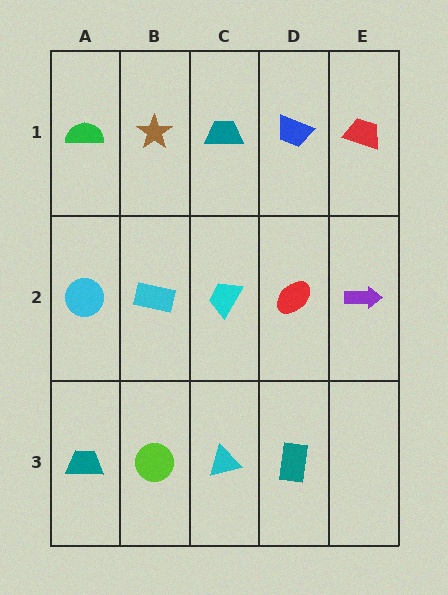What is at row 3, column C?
A cyan triangle.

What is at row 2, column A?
A cyan circle.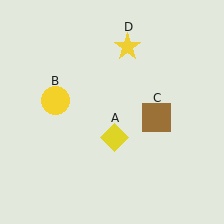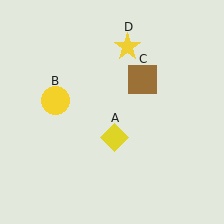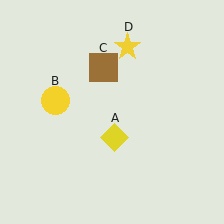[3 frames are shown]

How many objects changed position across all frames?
1 object changed position: brown square (object C).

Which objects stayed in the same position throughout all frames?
Yellow diamond (object A) and yellow circle (object B) and yellow star (object D) remained stationary.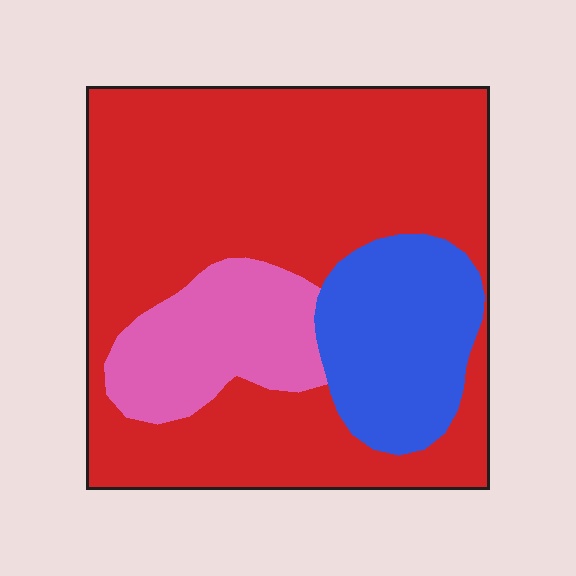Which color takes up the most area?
Red, at roughly 65%.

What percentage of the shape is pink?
Pink takes up less than a quarter of the shape.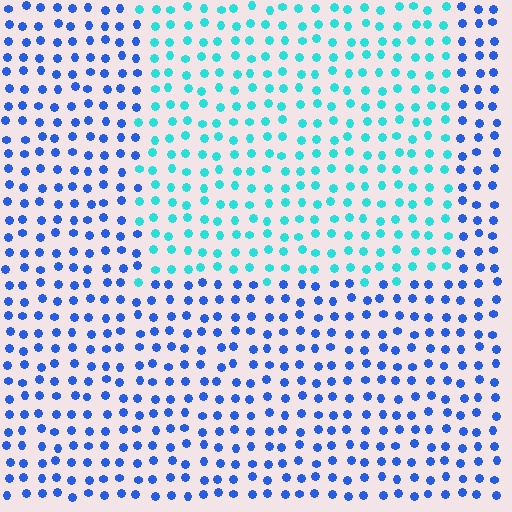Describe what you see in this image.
The image is filled with small blue elements in a uniform arrangement. A rectangle-shaped region is visible where the elements are tinted to a slightly different hue, forming a subtle color boundary.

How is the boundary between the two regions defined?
The boundary is defined purely by a slight shift in hue (about 45 degrees). Spacing, size, and orientation are identical on both sides.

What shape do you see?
I see a rectangle.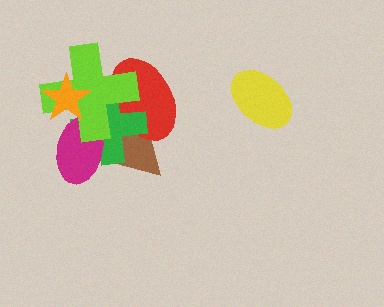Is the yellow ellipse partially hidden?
No, no other shape covers it.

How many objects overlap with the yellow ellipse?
0 objects overlap with the yellow ellipse.